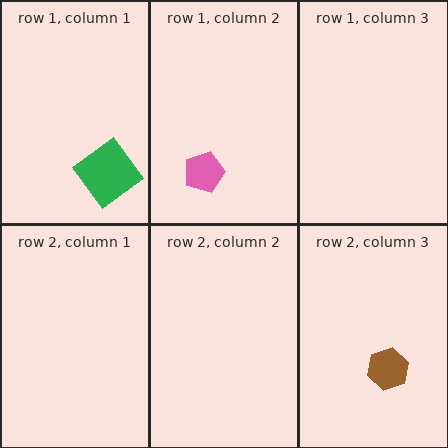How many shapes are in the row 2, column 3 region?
1.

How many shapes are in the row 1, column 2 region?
1.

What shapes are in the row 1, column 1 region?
The green diamond.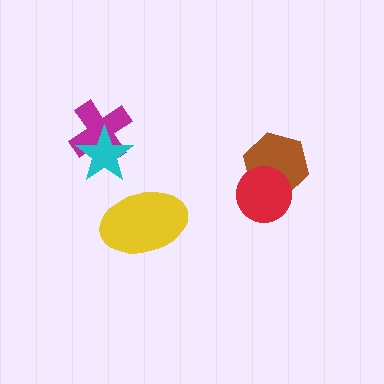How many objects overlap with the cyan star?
1 object overlaps with the cyan star.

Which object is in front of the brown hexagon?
The red circle is in front of the brown hexagon.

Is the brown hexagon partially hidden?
Yes, it is partially covered by another shape.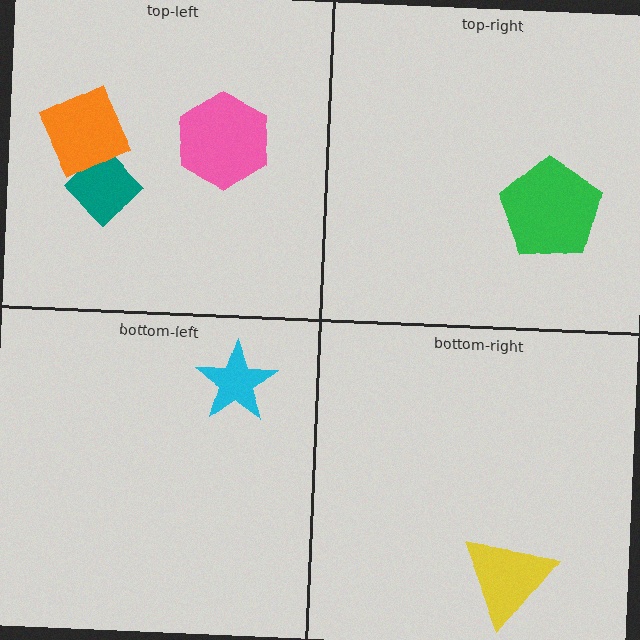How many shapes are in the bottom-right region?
1.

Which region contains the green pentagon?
The top-right region.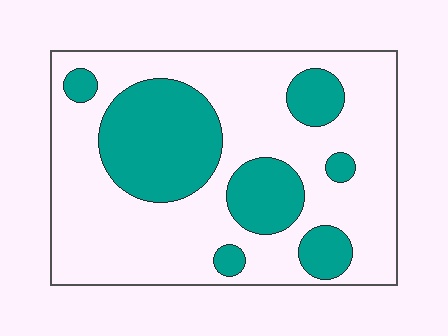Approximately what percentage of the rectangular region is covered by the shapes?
Approximately 30%.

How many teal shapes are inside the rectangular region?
7.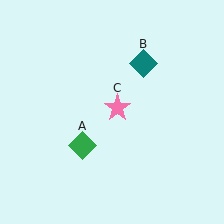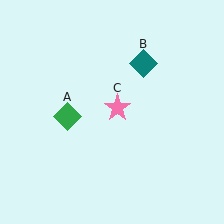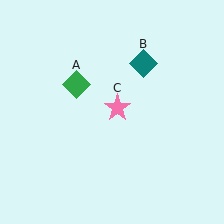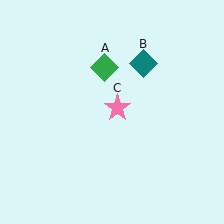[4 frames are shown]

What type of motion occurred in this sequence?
The green diamond (object A) rotated clockwise around the center of the scene.